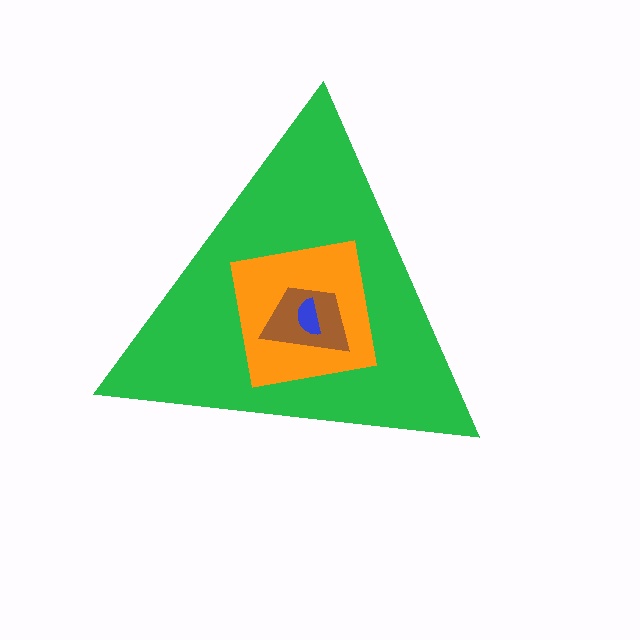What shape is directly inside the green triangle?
The orange square.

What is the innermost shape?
The blue semicircle.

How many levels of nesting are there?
4.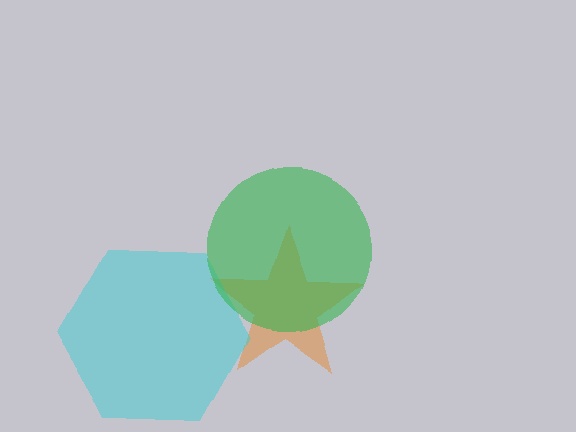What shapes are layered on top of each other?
The layered shapes are: an orange star, a cyan hexagon, a green circle.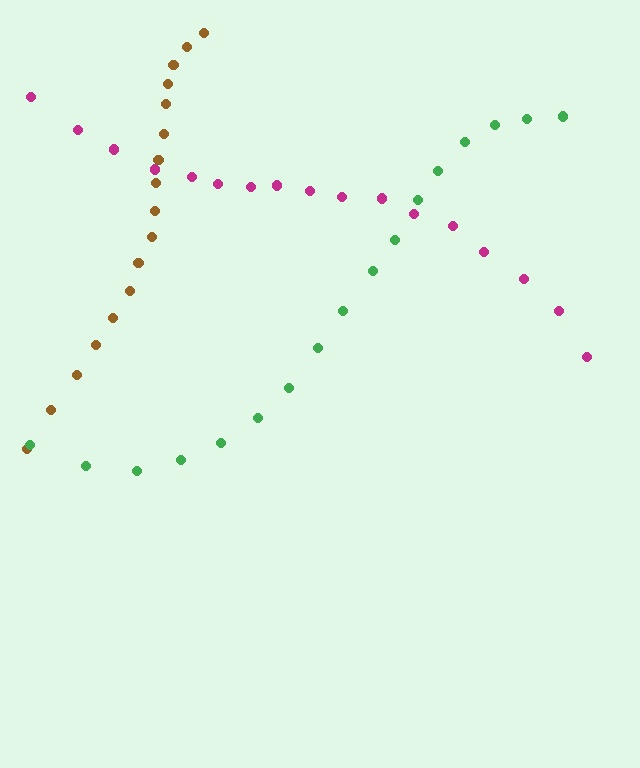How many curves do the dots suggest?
There are 3 distinct paths.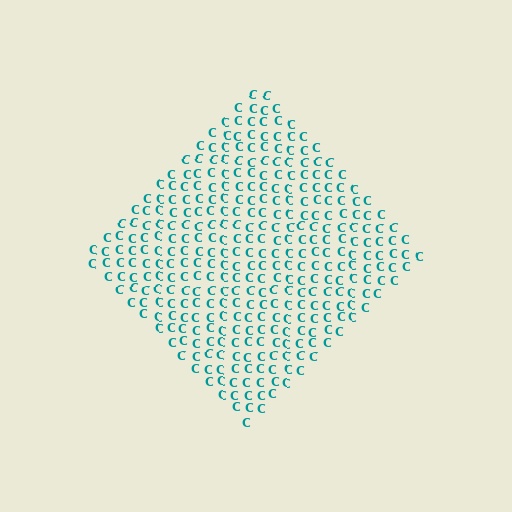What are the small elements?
The small elements are letter C's.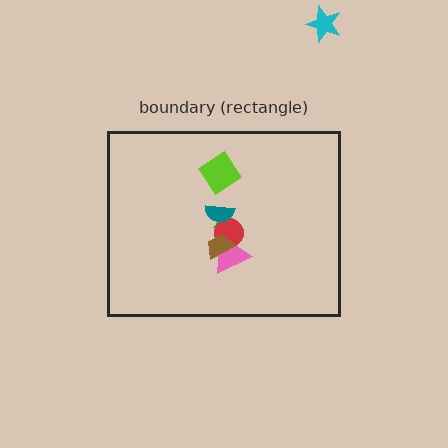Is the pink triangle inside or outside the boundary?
Inside.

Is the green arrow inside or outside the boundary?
Inside.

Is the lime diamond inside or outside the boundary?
Inside.